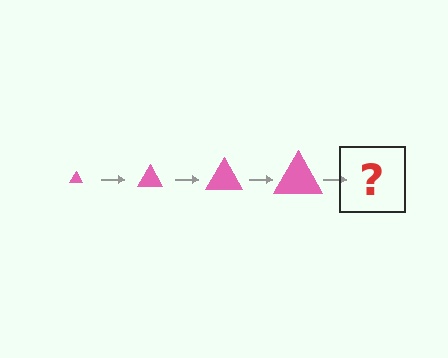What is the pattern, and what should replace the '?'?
The pattern is that the triangle gets progressively larger each step. The '?' should be a pink triangle, larger than the previous one.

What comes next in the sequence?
The next element should be a pink triangle, larger than the previous one.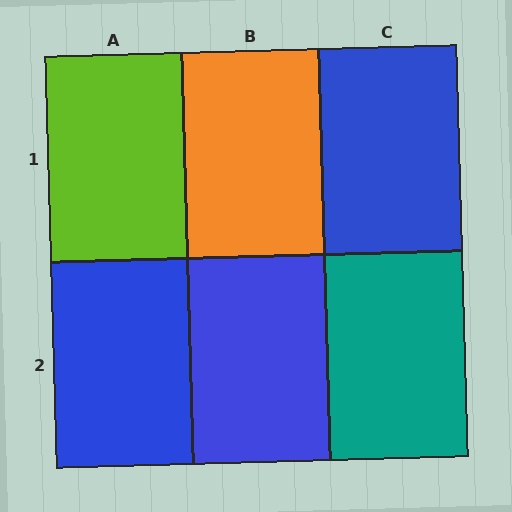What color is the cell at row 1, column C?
Blue.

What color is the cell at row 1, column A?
Lime.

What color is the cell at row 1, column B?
Orange.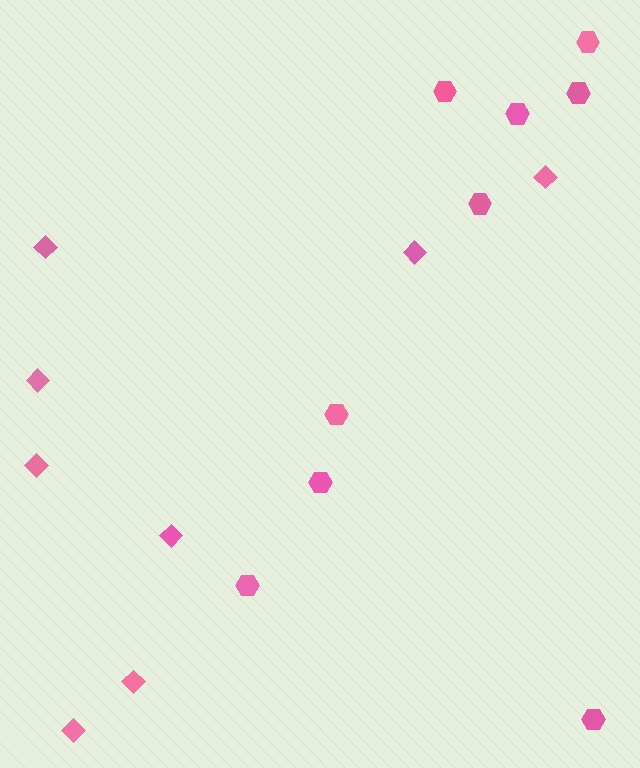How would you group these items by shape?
There are 2 groups: one group of hexagons (9) and one group of diamonds (8).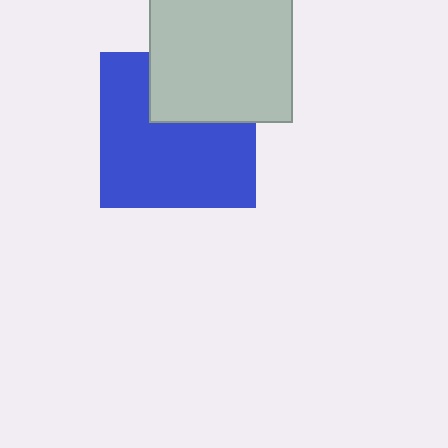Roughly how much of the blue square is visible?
Most of it is visible (roughly 69%).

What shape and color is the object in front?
The object in front is a light gray rectangle.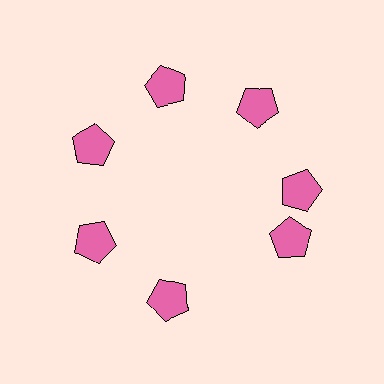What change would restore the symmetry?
The symmetry would be restored by rotating it back into even spacing with its neighbors so that all 7 pentagons sit at equal angles and equal distance from the center.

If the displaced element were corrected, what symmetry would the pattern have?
It would have 7-fold rotational symmetry — the pattern would map onto itself every 51 degrees.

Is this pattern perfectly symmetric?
No. The 7 pink pentagons are arranged in a ring, but one element near the 5 o'clock position is rotated out of alignment along the ring, breaking the 7-fold rotational symmetry.